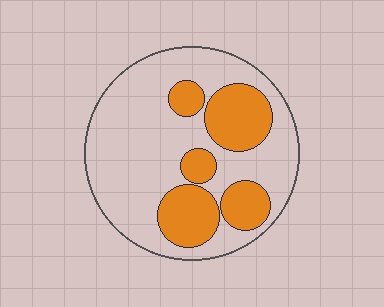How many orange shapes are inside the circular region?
5.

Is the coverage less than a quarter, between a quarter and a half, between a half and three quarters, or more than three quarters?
Between a quarter and a half.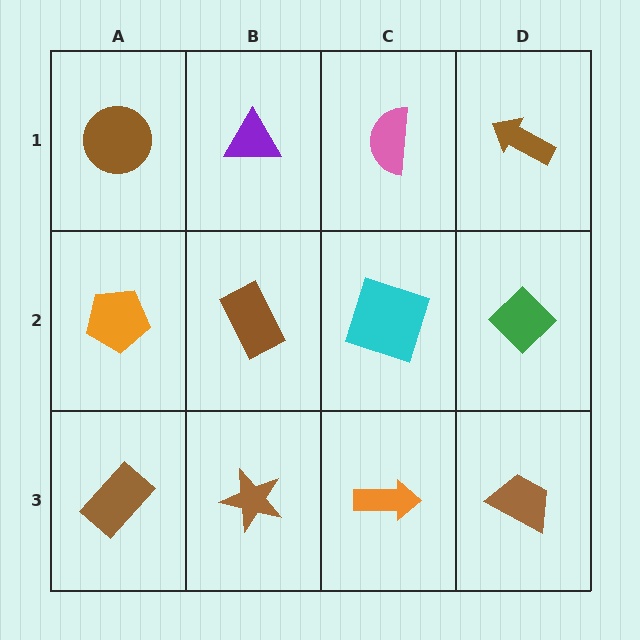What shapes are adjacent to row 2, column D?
A brown arrow (row 1, column D), a brown trapezoid (row 3, column D), a cyan square (row 2, column C).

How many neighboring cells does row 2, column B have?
4.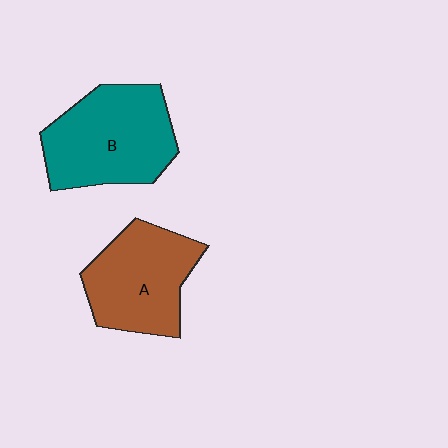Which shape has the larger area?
Shape B (teal).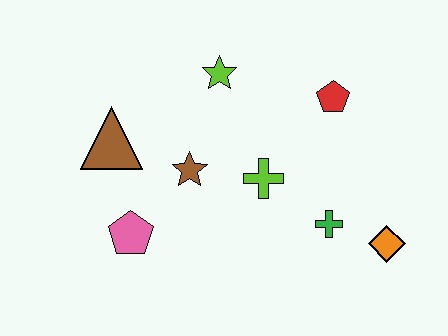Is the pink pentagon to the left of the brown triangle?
No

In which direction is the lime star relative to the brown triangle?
The lime star is to the right of the brown triangle.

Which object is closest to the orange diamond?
The green cross is closest to the orange diamond.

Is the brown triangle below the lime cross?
No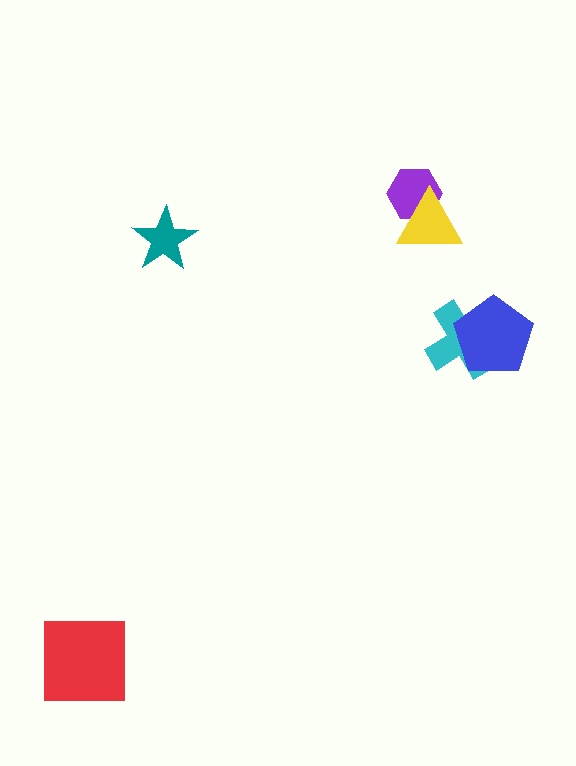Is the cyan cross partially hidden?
Yes, it is partially covered by another shape.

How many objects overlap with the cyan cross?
1 object overlaps with the cyan cross.